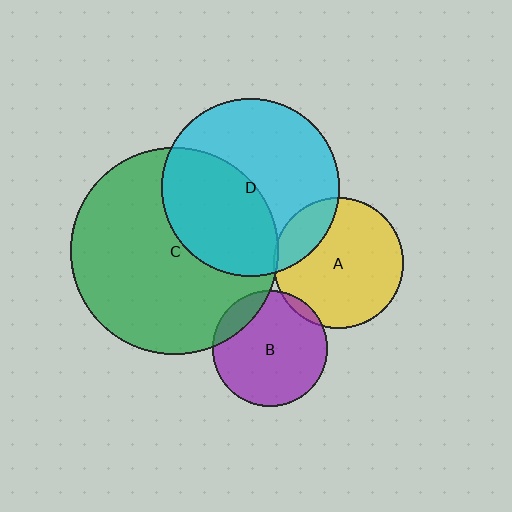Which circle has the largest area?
Circle C (green).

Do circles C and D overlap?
Yes.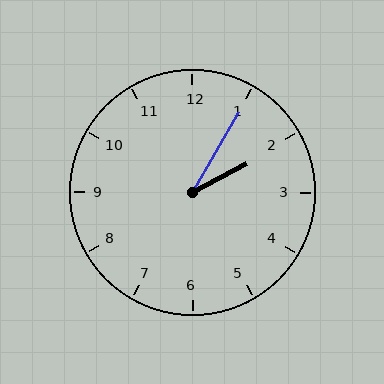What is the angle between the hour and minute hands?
Approximately 32 degrees.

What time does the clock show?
2:05.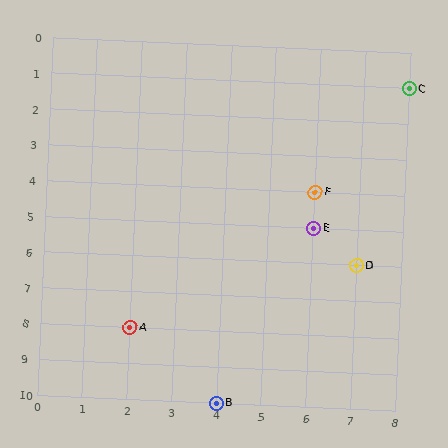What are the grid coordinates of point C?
Point C is at grid coordinates (8, 1).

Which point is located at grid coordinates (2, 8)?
Point A is at (2, 8).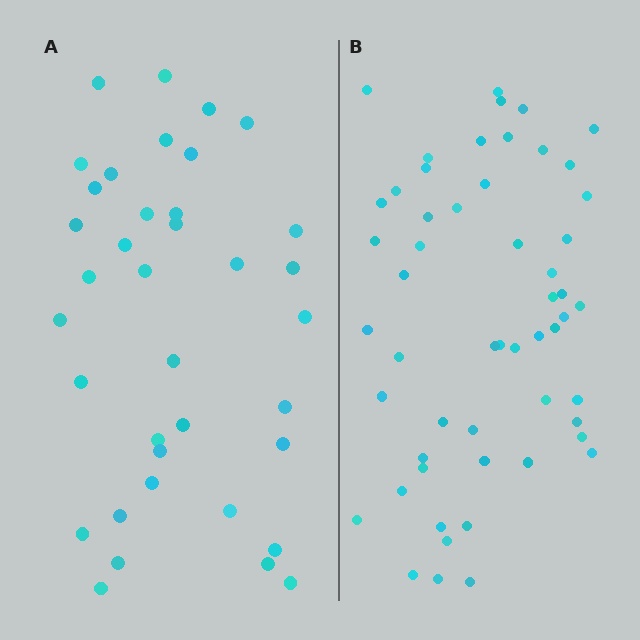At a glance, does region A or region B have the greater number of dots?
Region B (the right region) has more dots.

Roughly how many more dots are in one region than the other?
Region B has approximately 15 more dots than region A.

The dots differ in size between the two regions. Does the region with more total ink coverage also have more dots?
No. Region A has more total ink coverage because its dots are larger, but region B actually contains more individual dots. Total area can be misleading — the number of items is what matters here.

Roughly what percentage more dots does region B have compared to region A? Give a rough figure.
About 45% more.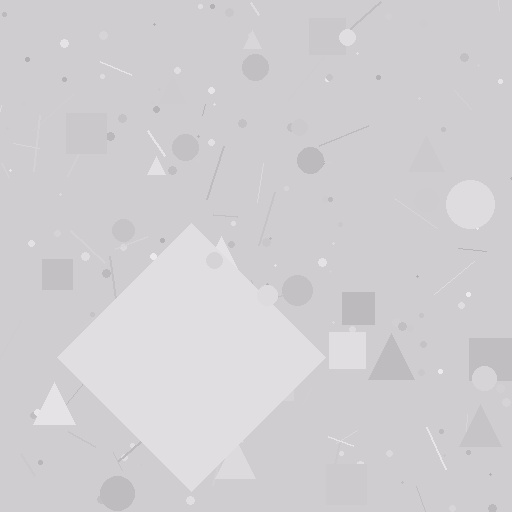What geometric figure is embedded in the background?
A diamond is embedded in the background.